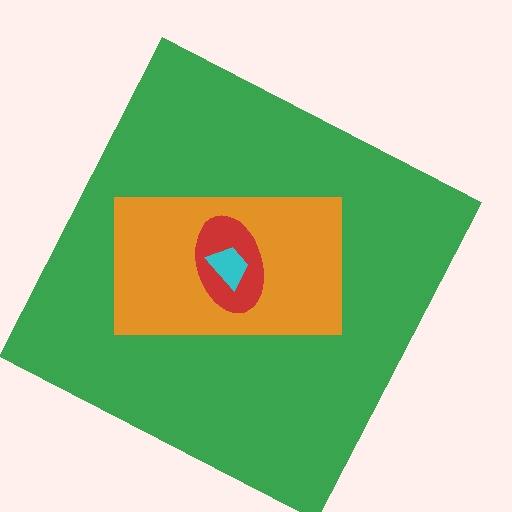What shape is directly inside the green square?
The orange rectangle.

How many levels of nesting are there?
4.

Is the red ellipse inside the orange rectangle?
Yes.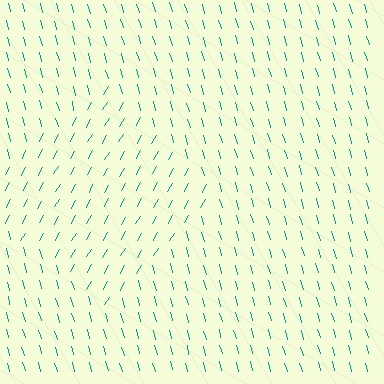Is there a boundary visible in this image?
Yes, there is a texture boundary formed by a change in line orientation.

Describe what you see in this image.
The image is filled with small teal line segments. A diamond region in the image has lines oriented differently from the surrounding lines, creating a visible texture boundary.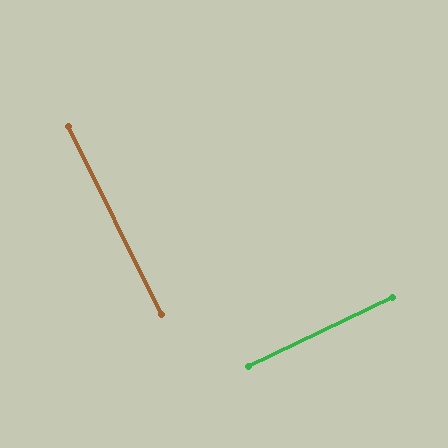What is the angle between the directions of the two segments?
Approximately 89 degrees.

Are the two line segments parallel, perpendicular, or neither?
Perpendicular — they meet at approximately 89°.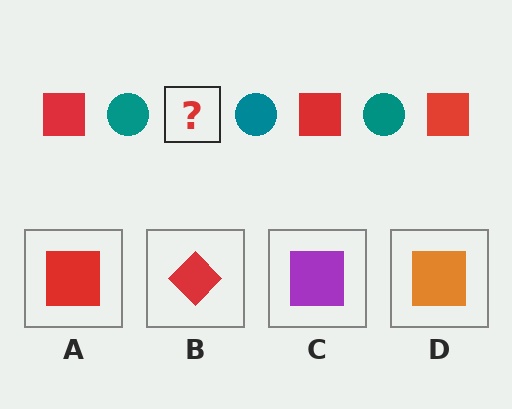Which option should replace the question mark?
Option A.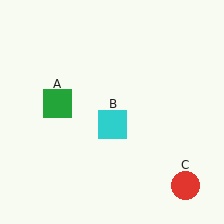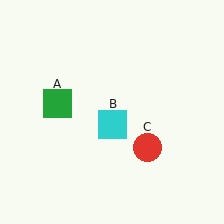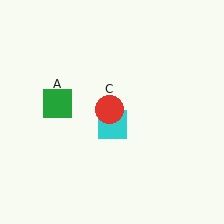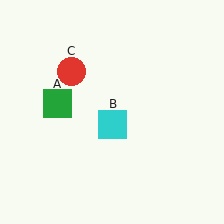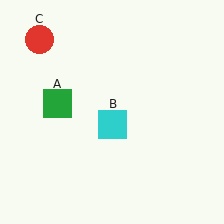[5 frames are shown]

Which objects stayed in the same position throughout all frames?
Green square (object A) and cyan square (object B) remained stationary.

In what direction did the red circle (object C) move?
The red circle (object C) moved up and to the left.